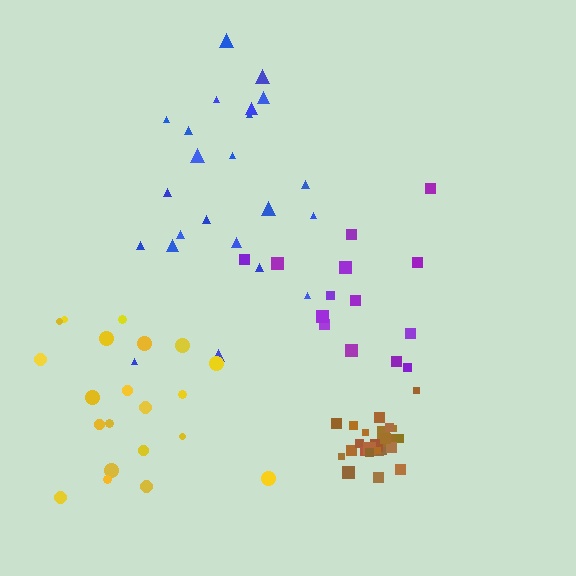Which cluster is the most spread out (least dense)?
Blue.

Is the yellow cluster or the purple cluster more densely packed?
Purple.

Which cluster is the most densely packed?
Brown.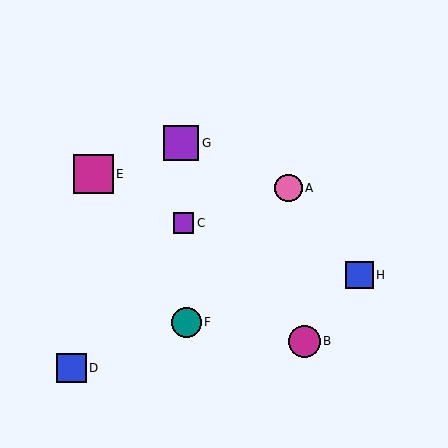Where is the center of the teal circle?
The center of the teal circle is at (186, 322).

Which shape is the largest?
The magenta square (labeled E) is the largest.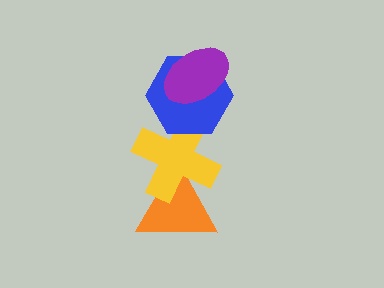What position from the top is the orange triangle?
The orange triangle is 4th from the top.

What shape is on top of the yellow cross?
The blue hexagon is on top of the yellow cross.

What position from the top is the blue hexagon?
The blue hexagon is 2nd from the top.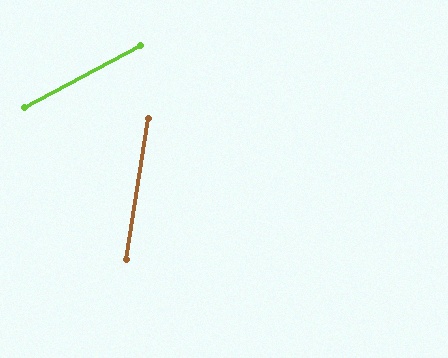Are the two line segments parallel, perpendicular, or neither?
Neither parallel nor perpendicular — they differ by about 53°.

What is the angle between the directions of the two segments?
Approximately 53 degrees.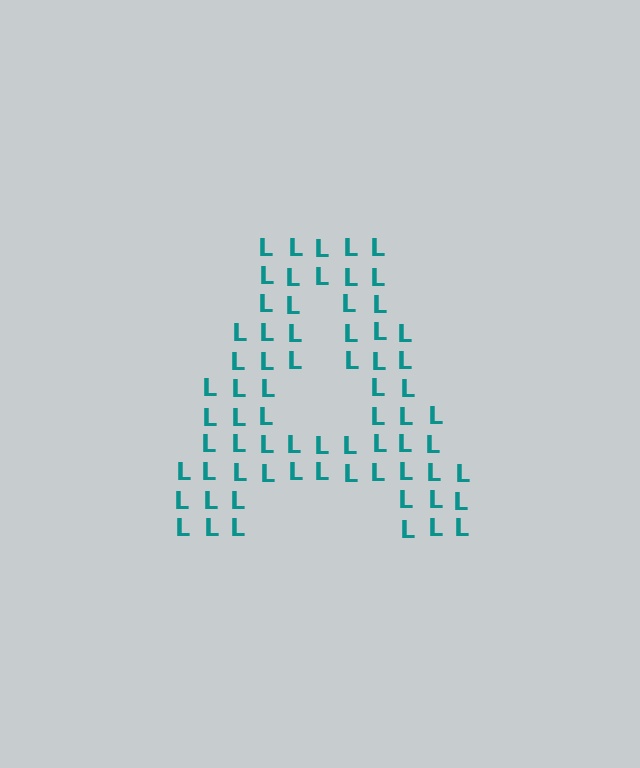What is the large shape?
The large shape is the letter A.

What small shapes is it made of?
It is made of small letter L's.